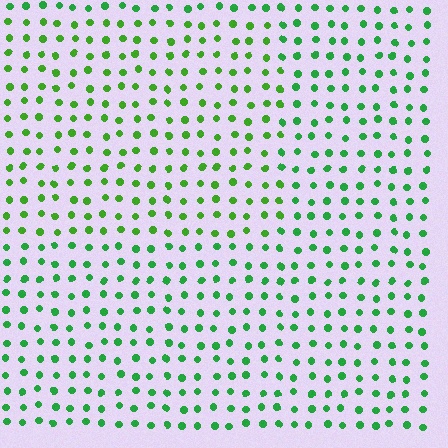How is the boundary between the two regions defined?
The boundary is defined purely by a slight shift in hue (about 24 degrees). Spacing, size, and orientation are identical on both sides.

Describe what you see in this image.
The image is filled with small green elements in a uniform arrangement. A rectangle-shaped region is visible where the elements are tinted to a slightly different hue, forming a subtle color boundary.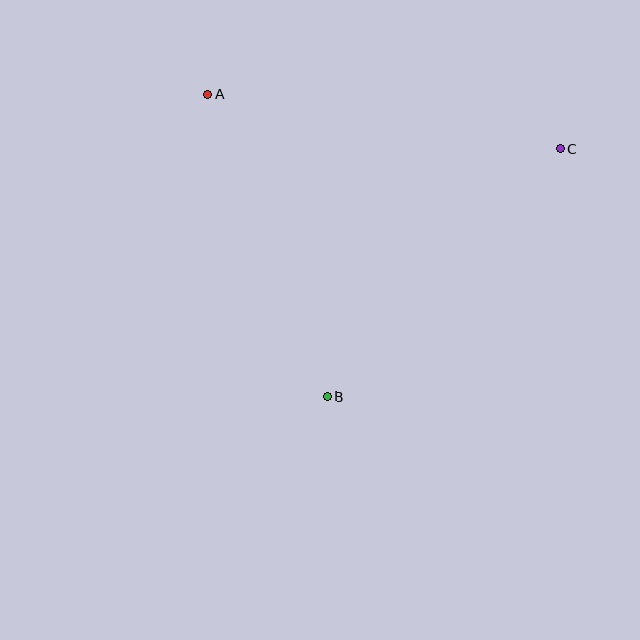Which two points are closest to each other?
Points A and B are closest to each other.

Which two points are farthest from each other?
Points A and C are farthest from each other.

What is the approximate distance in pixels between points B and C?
The distance between B and C is approximately 340 pixels.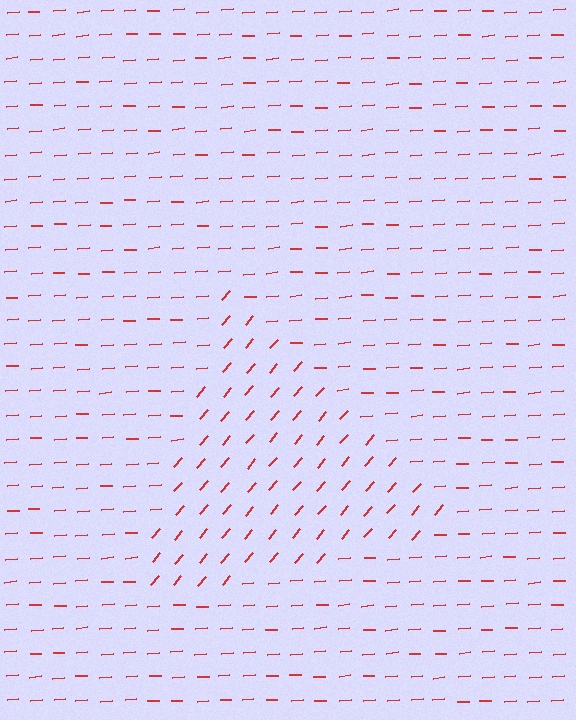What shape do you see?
I see a triangle.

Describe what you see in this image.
The image is filled with small red line segments. A triangle region in the image has lines oriented differently from the surrounding lines, creating a visible texture boundary.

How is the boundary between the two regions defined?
The boundary is defined purely by a change in line orientation (approximately 45 degrees difference). All lines are the same color and thickness.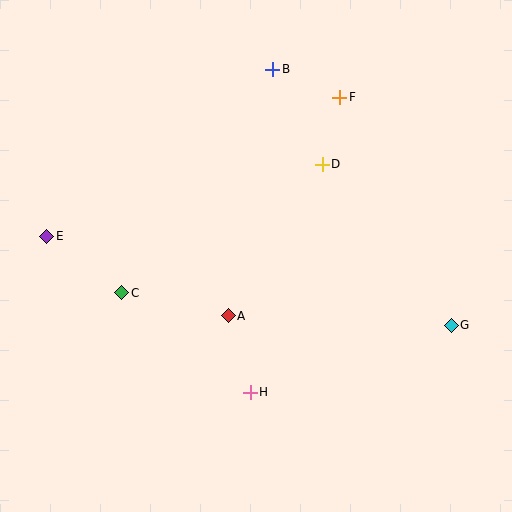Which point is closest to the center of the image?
Point A at (228, 316) is closest to the center.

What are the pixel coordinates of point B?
Point B is at (273, 69).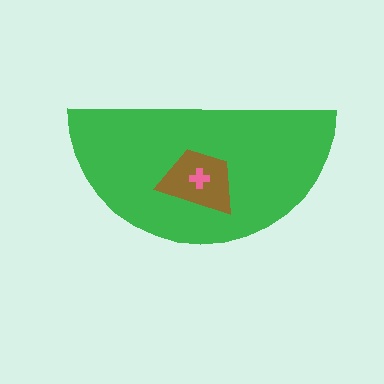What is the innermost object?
The pink cross.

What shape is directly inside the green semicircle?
The brown trapezoid.